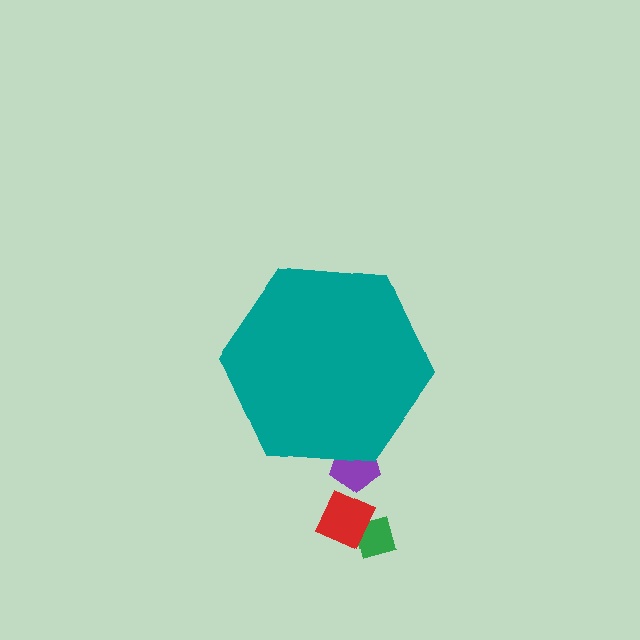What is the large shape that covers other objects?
A teal hexagon.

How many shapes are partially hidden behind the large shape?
1 shape is partially hidden.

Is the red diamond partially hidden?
No, the red diamond is fully visible.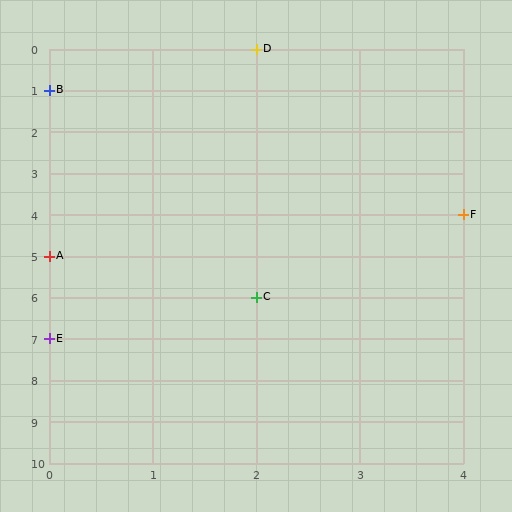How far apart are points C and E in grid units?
Points C and E are 2 columns and 1 row apart (about 2.2 grid units diagonally).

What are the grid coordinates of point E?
Point E is at grid coordinates (0, 7).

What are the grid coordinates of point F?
Point F is at grid coordinates (4, 4).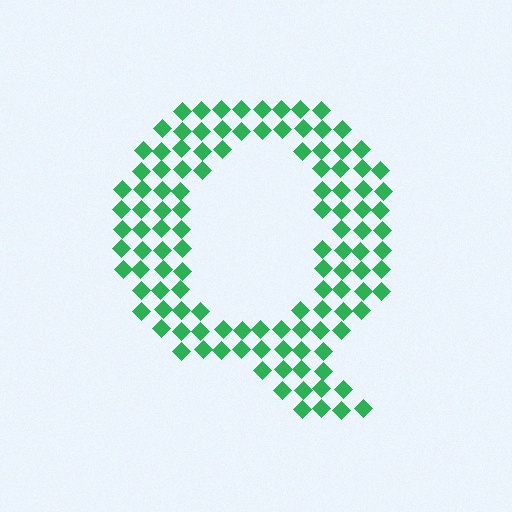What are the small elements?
The small elements are diamonds.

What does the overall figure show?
The overall figure shows the letter Q.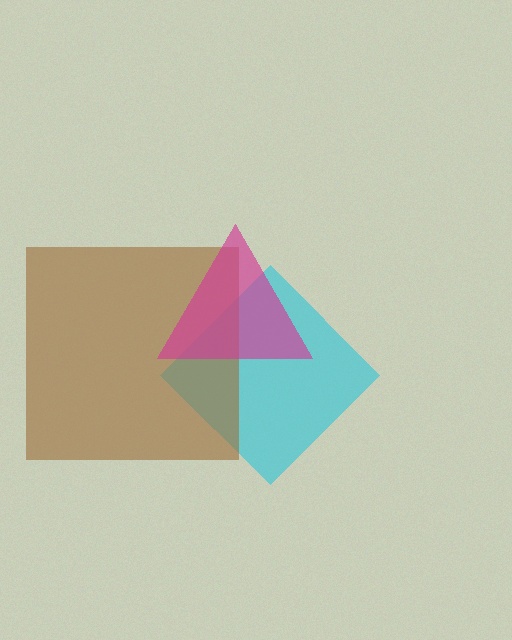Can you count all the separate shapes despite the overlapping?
Yes, there are 3 separate shapes.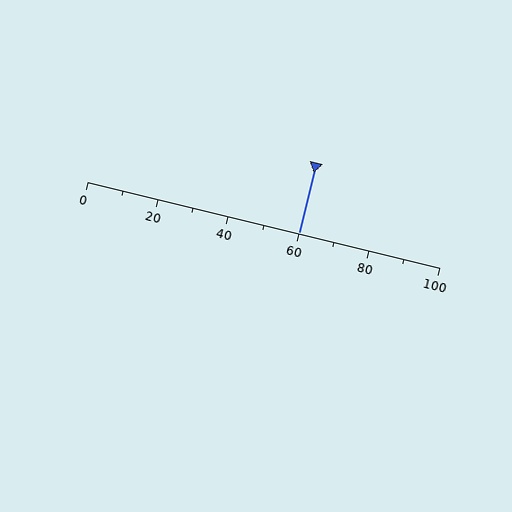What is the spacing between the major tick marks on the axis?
The major ticks are spaced 20 apart.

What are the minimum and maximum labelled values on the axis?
The axis runs from 0 to 100.